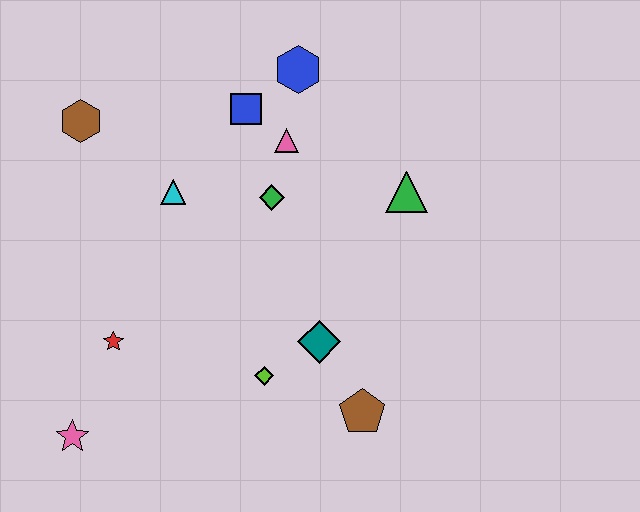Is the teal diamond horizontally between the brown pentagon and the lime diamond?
Yes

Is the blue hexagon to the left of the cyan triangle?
No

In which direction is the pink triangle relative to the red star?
The pink triangle is above the red star.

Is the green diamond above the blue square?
No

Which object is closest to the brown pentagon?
The teal diamond is closest to the brown pentagon.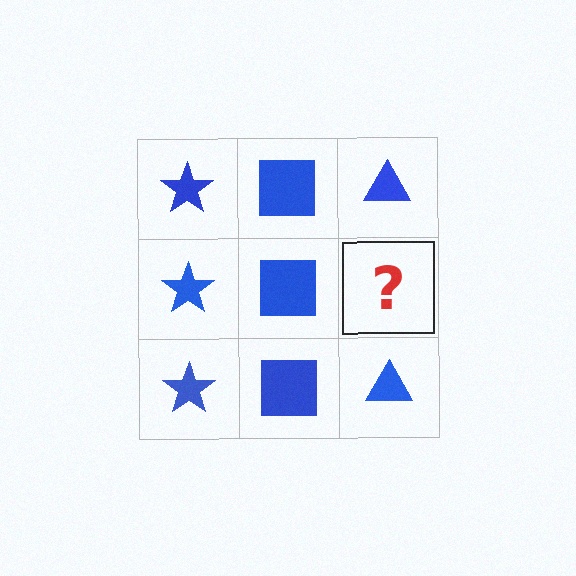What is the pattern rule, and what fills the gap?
The rule is that each column has a consistent shape. The gap should be filled with a blue triangle.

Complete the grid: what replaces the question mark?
The question mark should be replaced with a blue triangle.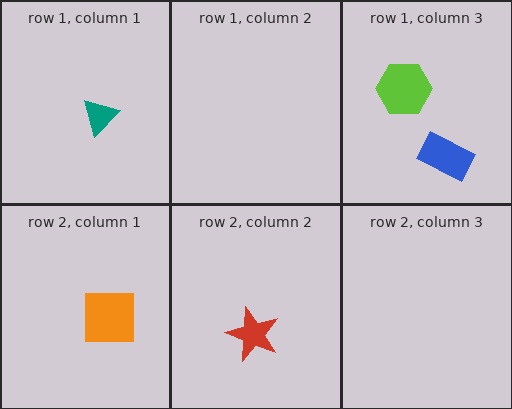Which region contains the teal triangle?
The row 1, column 1 region.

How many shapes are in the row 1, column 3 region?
2.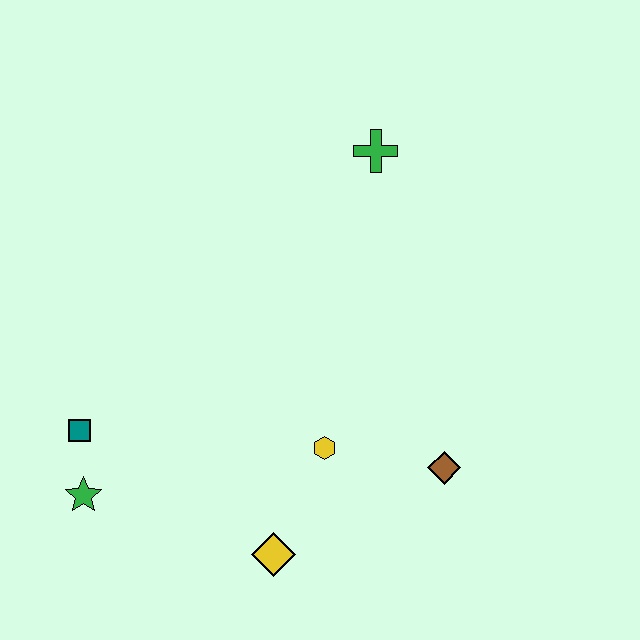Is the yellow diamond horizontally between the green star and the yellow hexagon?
Yes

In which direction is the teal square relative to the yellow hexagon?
The teal square is to the left of the yellow hexagon.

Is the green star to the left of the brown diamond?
Yes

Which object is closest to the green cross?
The yellow hexagon is closest to the green cross.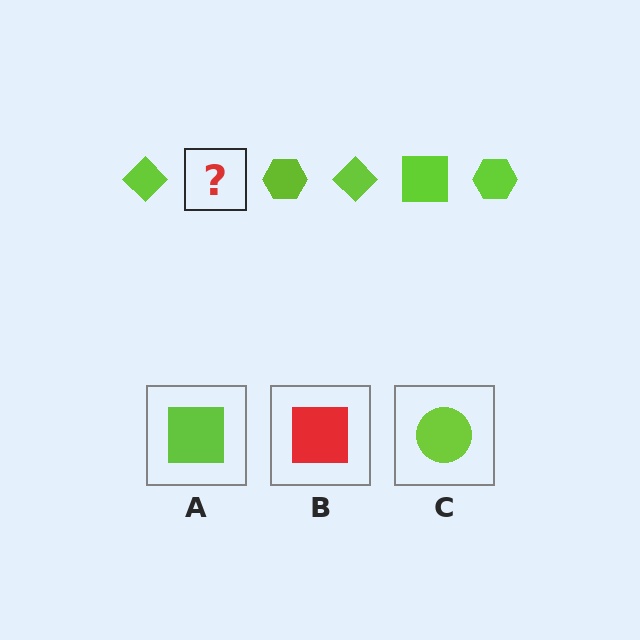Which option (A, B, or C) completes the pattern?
A.